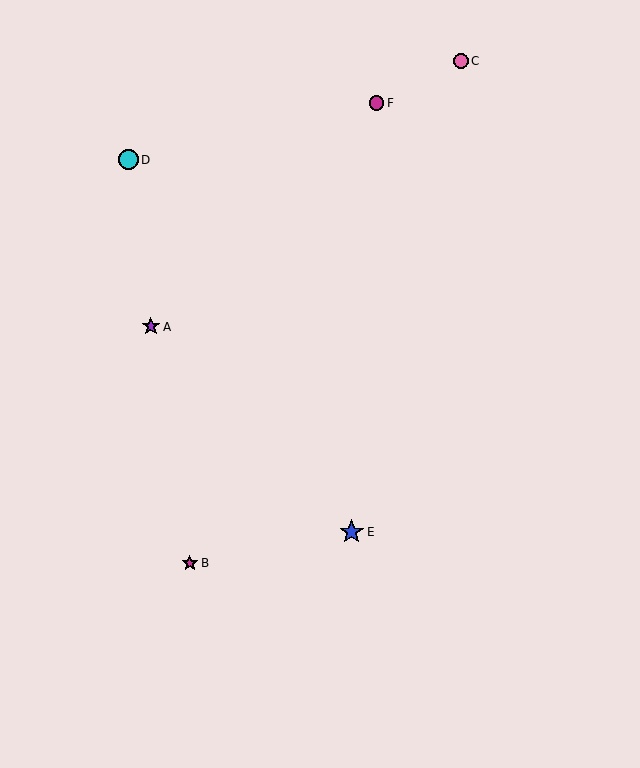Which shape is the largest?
The blue star (labeled E) is the largest.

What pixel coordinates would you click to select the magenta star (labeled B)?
Click at (190, 563) to select the magenta star B.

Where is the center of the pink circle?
The center of the pink circle is at (461, 61).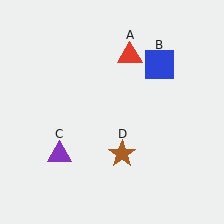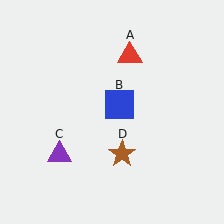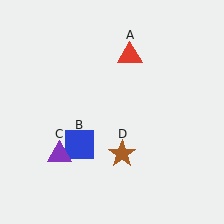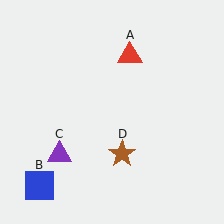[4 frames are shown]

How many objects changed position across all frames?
1 object changed position: blue square (object B).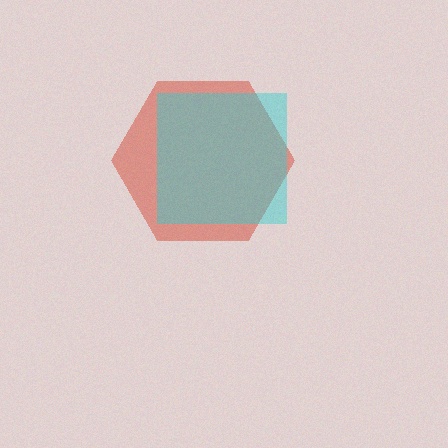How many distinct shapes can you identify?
There are 2 distinct shapes: a red hexagon, a cyan square.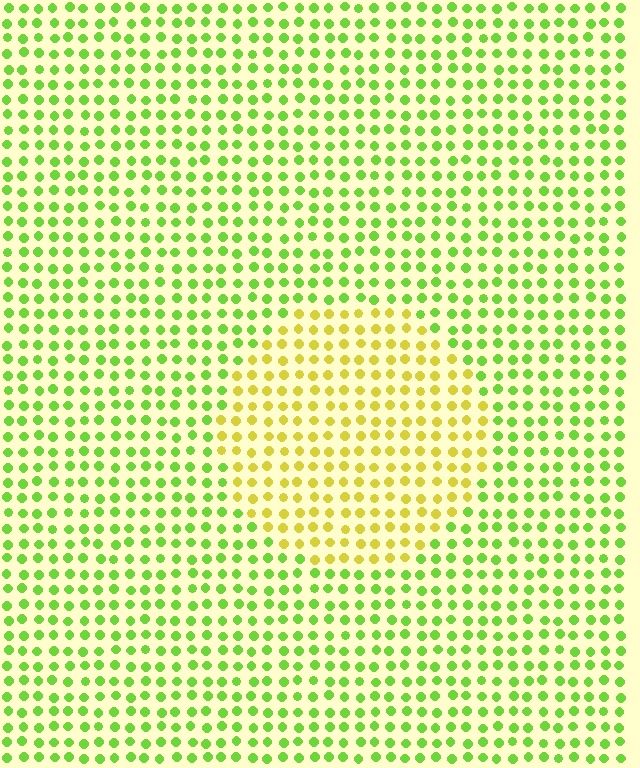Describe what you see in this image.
The image is filled with small lime elements in a uniform arrangement. A circle-shaped region is visible where the elements are tinted to a slightly different hue, forming a subtle color boundary.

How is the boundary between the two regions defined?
The boundary is defined purely by a slight shift in hue (about 43 degrees). Spacing, size, and orientation are identical on both sides.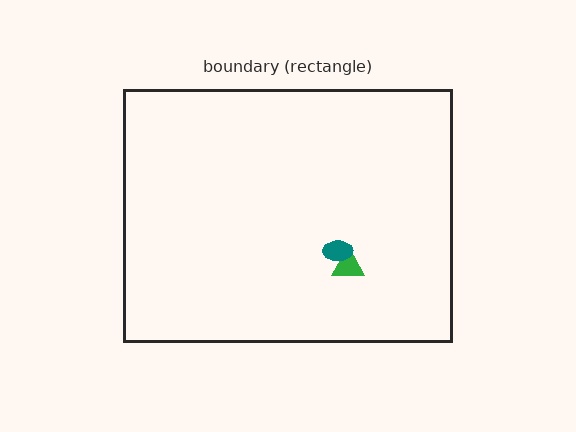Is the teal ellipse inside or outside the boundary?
Inside.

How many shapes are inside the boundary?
2 inside, 0 outside.